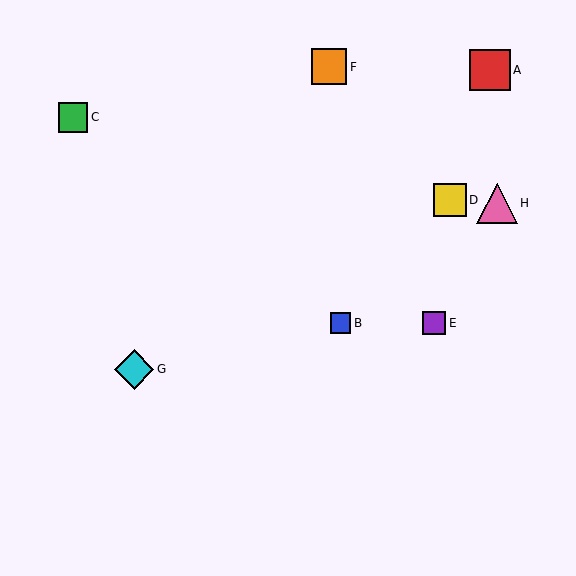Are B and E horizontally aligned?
Yes, both are at y≈323.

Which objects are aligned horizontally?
Objects B, E are aligned horizontally.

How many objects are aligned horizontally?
2 objects (B, E) are aligned horizontally.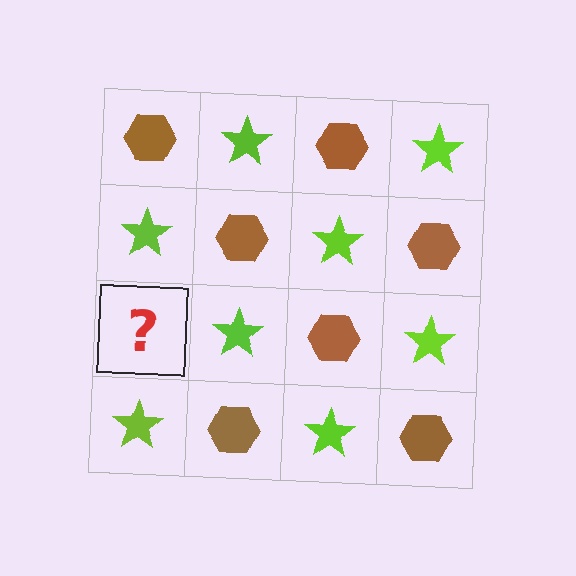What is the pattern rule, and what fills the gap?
The rule is that it alternates brown hexagon and lime star in a checkerboard pattern. The gap should be filled with a brown hexagon.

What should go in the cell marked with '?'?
The missing cell should contain a brown hexagon.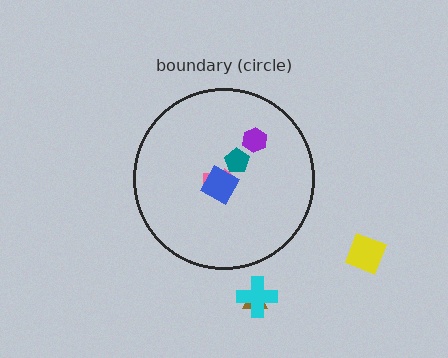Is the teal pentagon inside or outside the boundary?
Inside.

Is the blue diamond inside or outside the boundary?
Inside.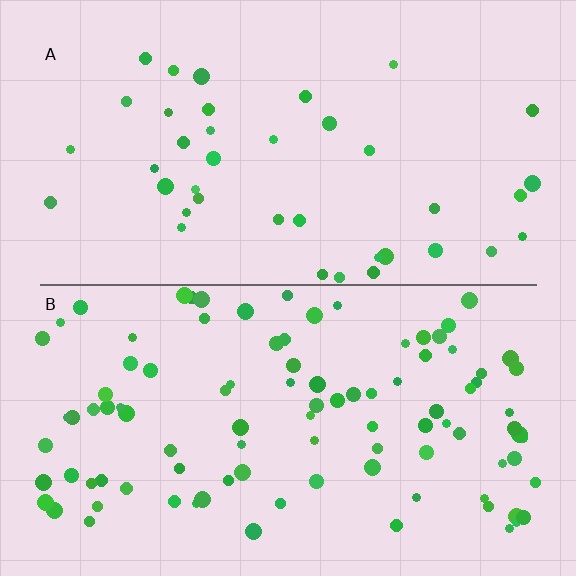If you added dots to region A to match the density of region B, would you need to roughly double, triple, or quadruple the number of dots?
Approximately triple.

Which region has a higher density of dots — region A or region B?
B (the bottom).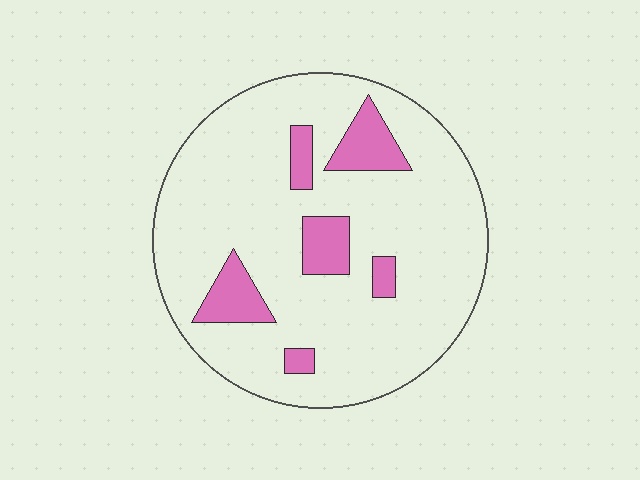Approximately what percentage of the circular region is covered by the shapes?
Approximately 15%.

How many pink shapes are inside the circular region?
6.